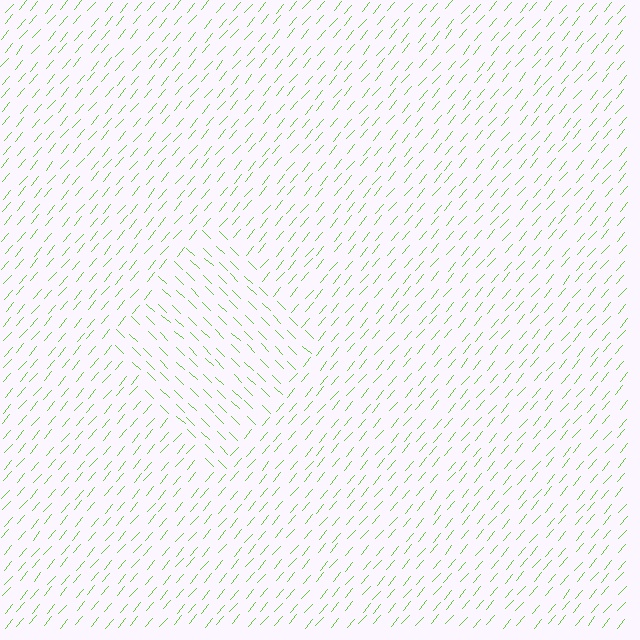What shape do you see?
I see a diamond.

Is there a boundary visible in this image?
Yes, there is a texture boundary formed by a change in line orientation.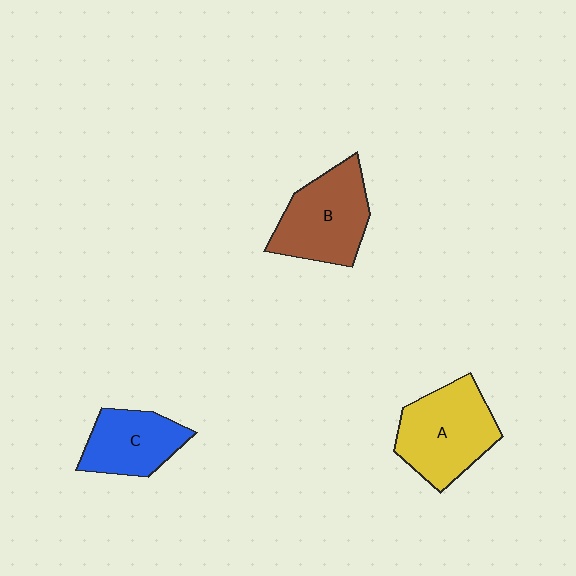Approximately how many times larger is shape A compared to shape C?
Approximately 1.4 times.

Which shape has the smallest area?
Shape C (blue).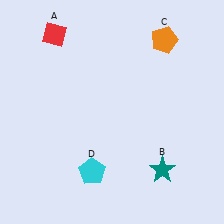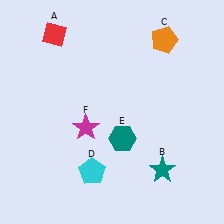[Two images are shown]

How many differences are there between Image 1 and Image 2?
There are 2 differences between the two images.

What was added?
A teal hexagon (E), a magenta star (F) were added in Image 2.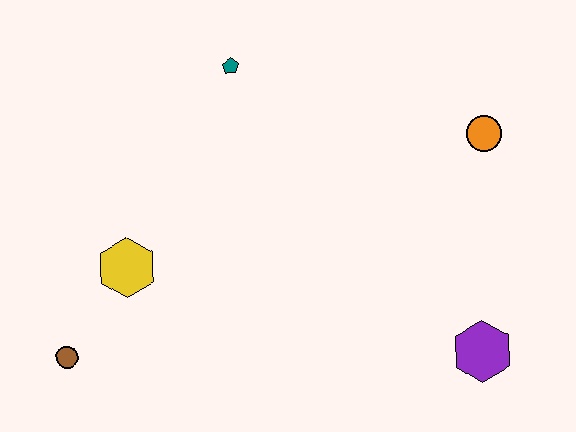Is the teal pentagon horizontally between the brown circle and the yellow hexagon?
No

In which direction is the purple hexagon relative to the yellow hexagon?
The purple hexagon is to the right of the yellow hexagon.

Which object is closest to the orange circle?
The purple hexagon is closest to the orange circle.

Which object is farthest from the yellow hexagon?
The orange circle is farthest from the yellow hexagon.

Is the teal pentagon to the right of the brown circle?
Yes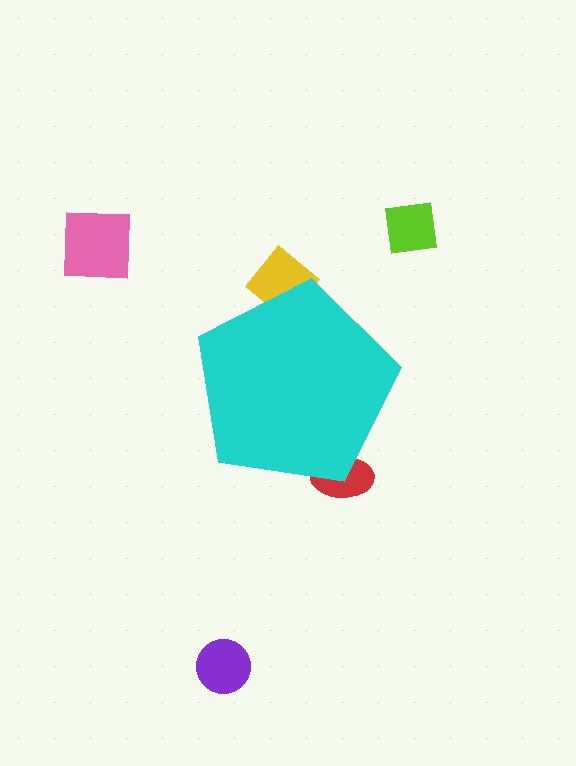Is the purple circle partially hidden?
No, the purple circle is fully visible.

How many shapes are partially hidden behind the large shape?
2 shapes are partially hidden.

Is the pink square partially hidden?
No, the pink square is fully visible.